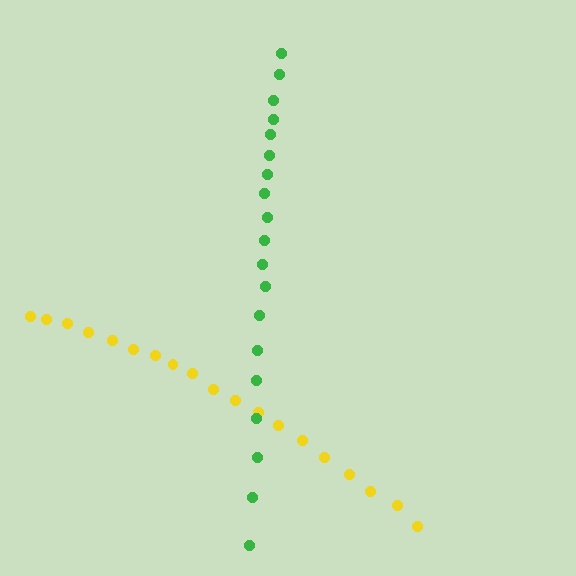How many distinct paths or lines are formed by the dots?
There are 2 distinct paths.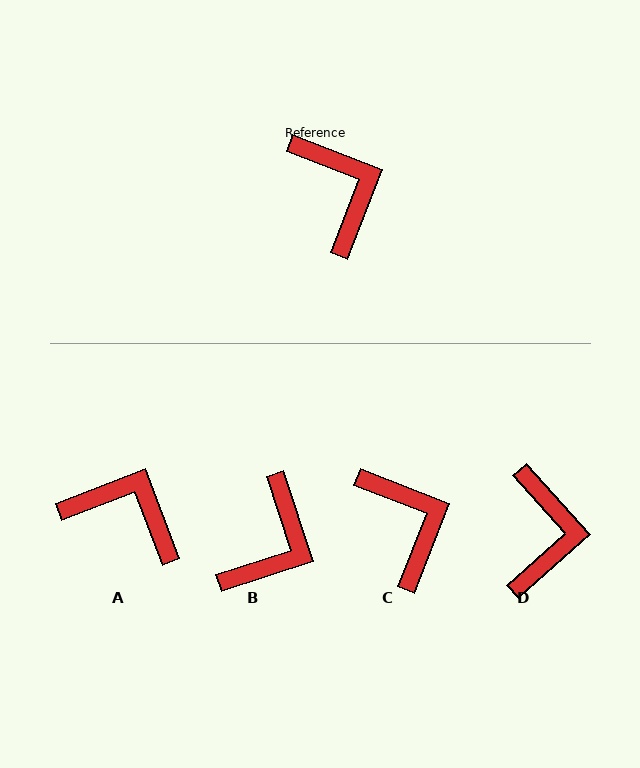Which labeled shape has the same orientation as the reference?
C.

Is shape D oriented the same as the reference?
No, it is off by about 27 degrees.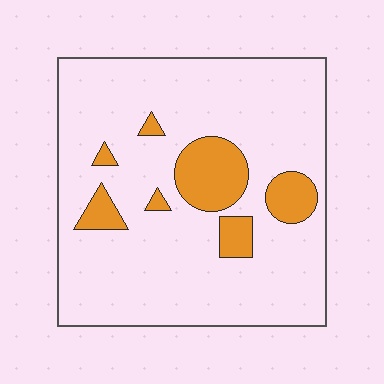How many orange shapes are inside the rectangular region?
7.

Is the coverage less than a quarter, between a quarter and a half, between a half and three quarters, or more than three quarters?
Less than a quarter.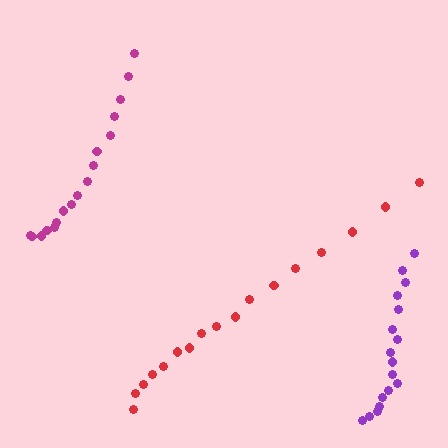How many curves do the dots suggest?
There are 3 distinct paths.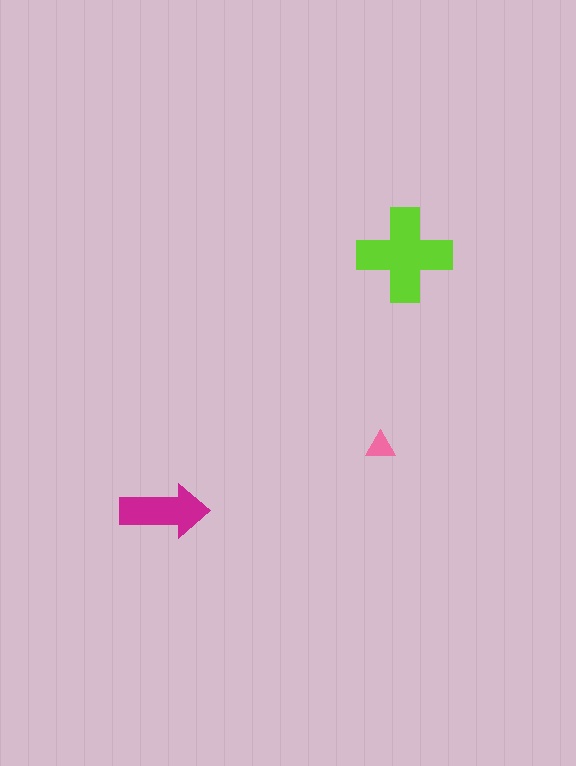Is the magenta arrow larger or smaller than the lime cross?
Smaller.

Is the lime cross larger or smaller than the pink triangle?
Larger.